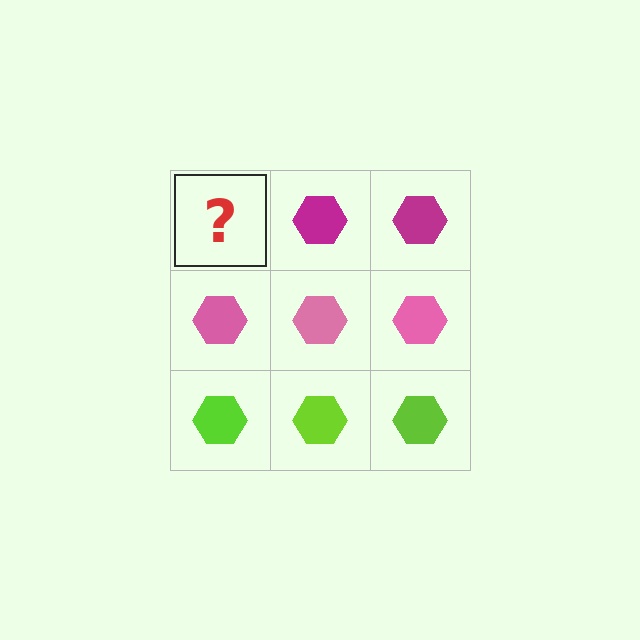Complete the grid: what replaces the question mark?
The question mark should be replaced with a magenta hexagon.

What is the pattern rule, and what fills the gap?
The rule is that each row has a consistent color. The gap should be filled with a magenta hexagon.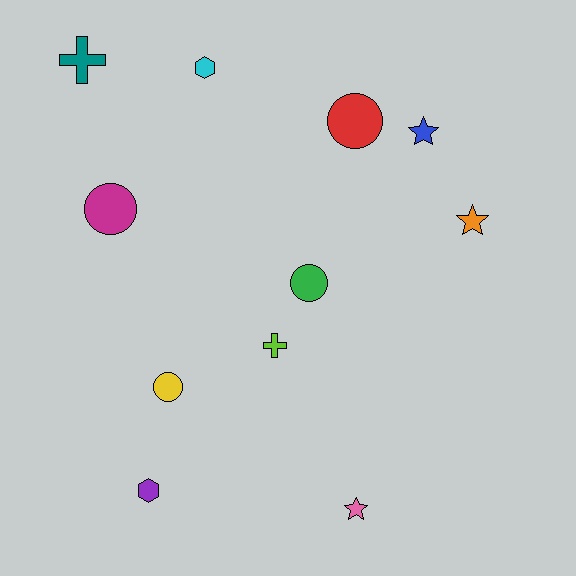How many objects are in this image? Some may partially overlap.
There are 11 objects.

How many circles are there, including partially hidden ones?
There are 4 circles.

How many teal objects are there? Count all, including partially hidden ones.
There is 1 teal object.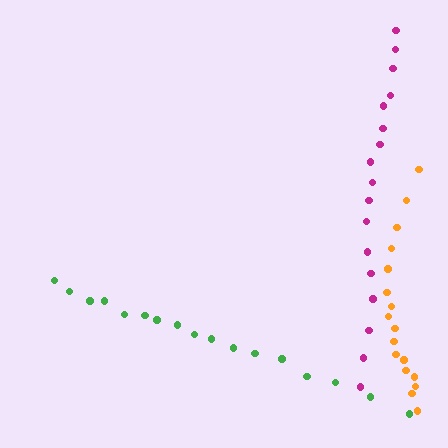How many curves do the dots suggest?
There are 3 distinct paths.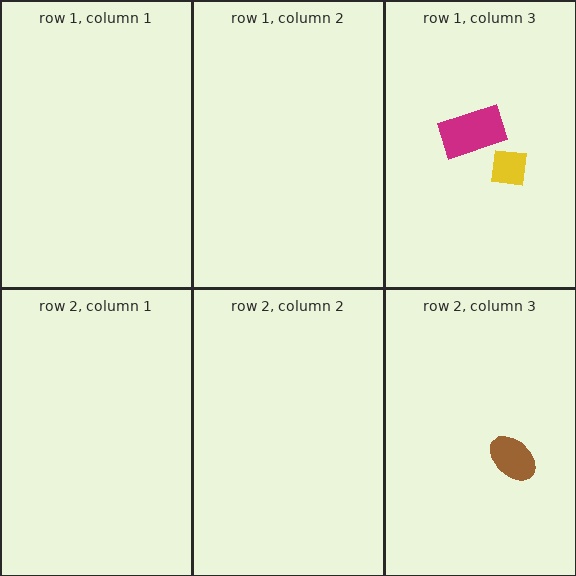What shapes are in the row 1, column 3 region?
The magenta rectangle, the yellow square.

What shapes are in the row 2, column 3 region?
The brown ellipse.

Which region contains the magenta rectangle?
The row 1, column 3 region.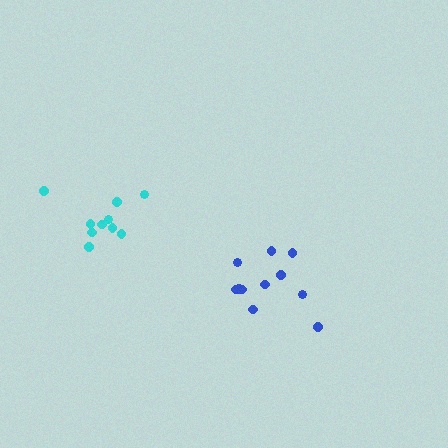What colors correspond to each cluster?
The clusters are colored: cyan, blue.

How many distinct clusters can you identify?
There are 2 distinct clusters.